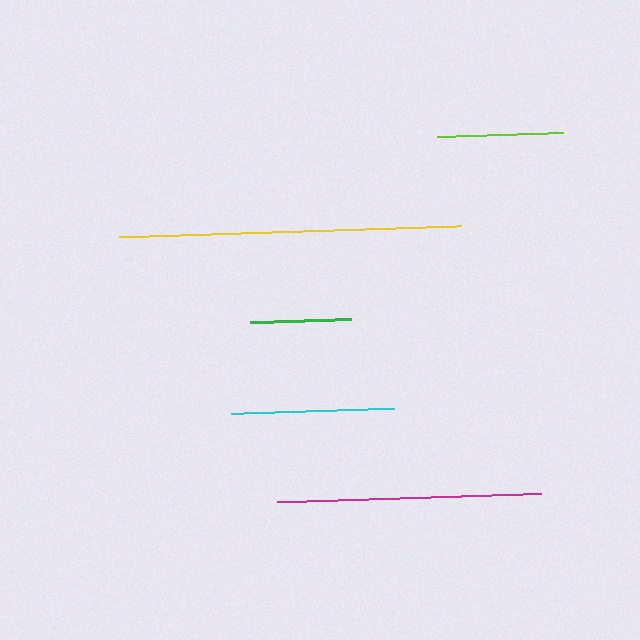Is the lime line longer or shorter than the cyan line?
The cyan line is longer than the lime line.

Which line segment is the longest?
The yellow line is the longest at approximately 342 pixels.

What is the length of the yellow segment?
The yellow segment is approximately 342 pixels long.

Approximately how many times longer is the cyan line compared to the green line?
The cyan line is approximately 1.6 times the length of the green line.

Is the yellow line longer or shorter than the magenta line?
The yellow line is longer than the magenta line.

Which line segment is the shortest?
The green line is the shortest at approximately 102 pixels.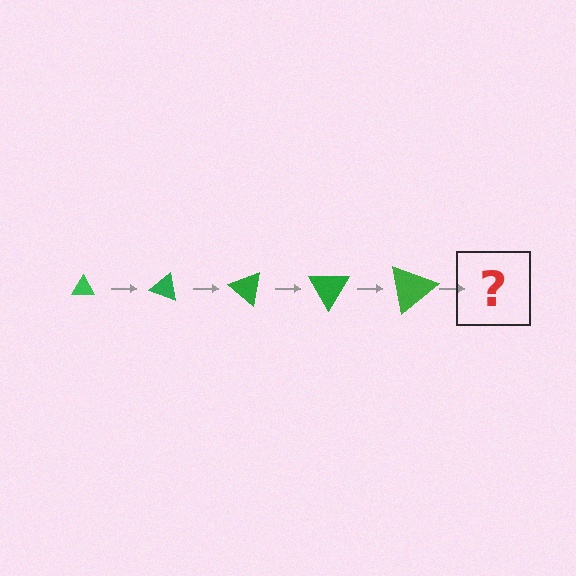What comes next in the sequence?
The next element should be a triangle, larger than the previous one and rotated 100 degrees from the start.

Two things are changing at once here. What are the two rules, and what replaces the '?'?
The two rules are that the triangle grows larger each step and it rotates 20 degrees each step. The '?' should be a triangle, larger than the previous one and rotated 100 degrees from the start.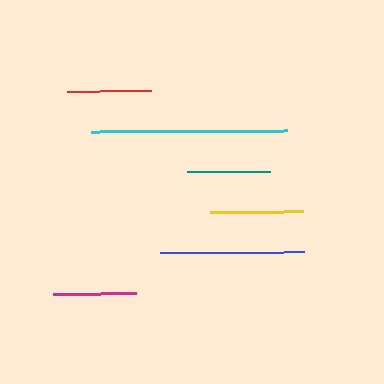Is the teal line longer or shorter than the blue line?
The blue line is longer than the teal line.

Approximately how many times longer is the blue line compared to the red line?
The blue line is approximately 1.7 times the length of the red line.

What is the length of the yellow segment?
The yellow segment is approximately 93 pixels long.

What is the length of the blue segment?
The blue segment is approximately 144 pixels long.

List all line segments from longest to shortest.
From longest to shortest: cyan, blue, yellow, red, magenta, teal.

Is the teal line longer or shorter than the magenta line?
The magenta line is longer than the teal line.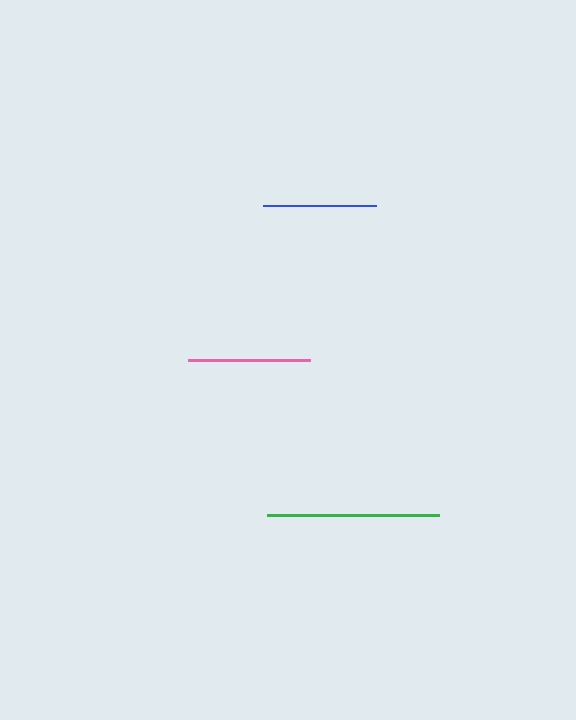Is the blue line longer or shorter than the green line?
The green line is longer than the blue line.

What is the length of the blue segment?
The blue segment is approximately 113 pixels long.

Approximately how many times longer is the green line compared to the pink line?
The green line is approximately 1.4 times the length of the pink line.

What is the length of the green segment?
The green segment is approximately 172 pixels long.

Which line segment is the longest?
The green line is the longest at approximately 172 pixels.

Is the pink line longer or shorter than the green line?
The green line is longer than the pink line.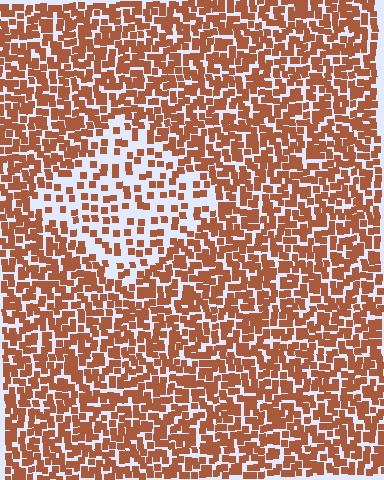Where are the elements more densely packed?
The elements are more densely packed outside the diamond boundary.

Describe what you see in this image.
The image contains small brown elements arranged at two different densities. A diamond-shaped region is visible where the elements are less densely packed than the surrounding area.